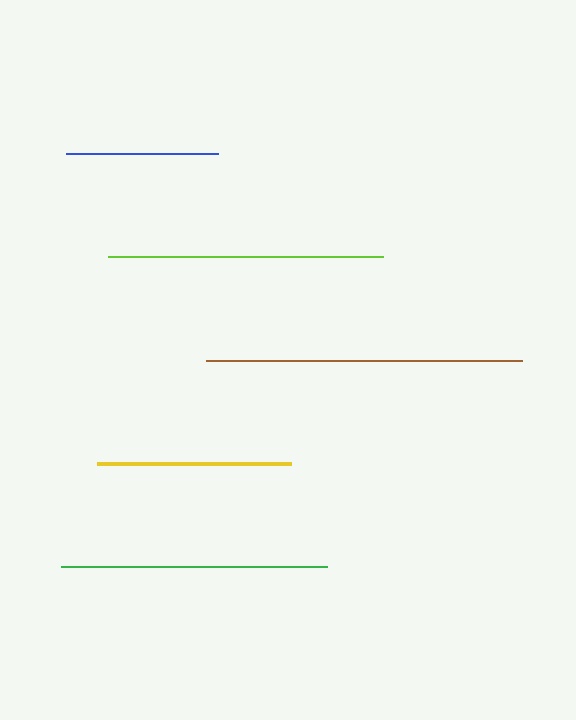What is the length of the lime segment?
The lime segment is approximately 275 pixels long.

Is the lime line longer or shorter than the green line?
The lime line is longer than the green line.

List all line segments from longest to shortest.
From longest to shortest: brown, lime, green, yellow, blue.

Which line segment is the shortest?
The blue line is the shortest at approximately 152 pixels.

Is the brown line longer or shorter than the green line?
The brown line is longer than the green line.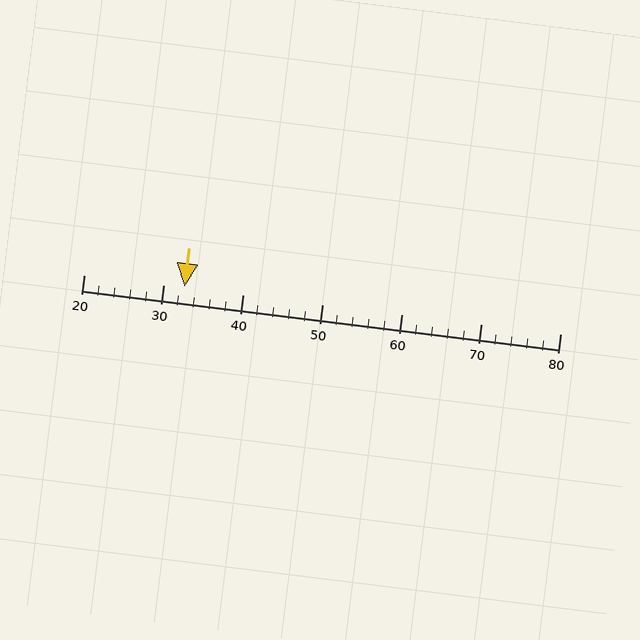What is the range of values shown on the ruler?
The ruler shows values from 20 to 80.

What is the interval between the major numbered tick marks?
The major tick marks are spaced 10 units apart.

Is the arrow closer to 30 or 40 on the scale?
The arrow is closer to 30.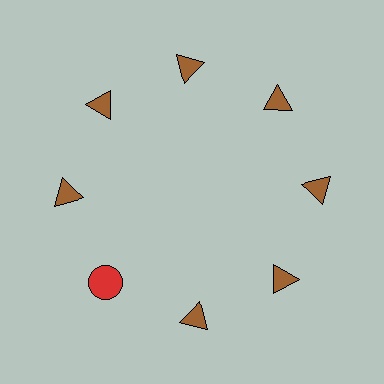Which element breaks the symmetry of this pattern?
The red circle at roughly the 8 o'clock position breaks the symmetry. All other shapes are brown triangles.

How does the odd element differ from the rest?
It differs in both color (red instead of brown) and shape (circle instead of triangle).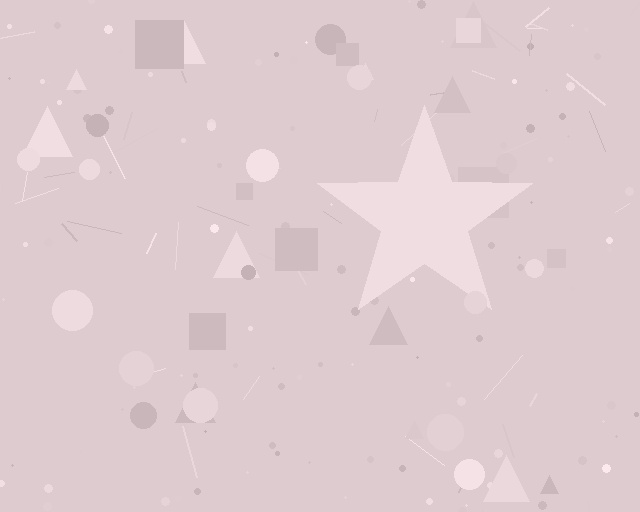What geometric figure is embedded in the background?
A star is embedded in the background.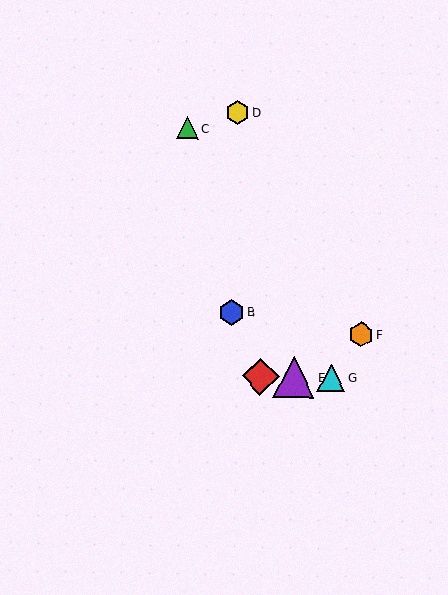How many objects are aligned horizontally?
3 objects (A, E, G) are aligned horizontally.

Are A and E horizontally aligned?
Yes, both are at y≈377.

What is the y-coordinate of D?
Object D is at y≈113.